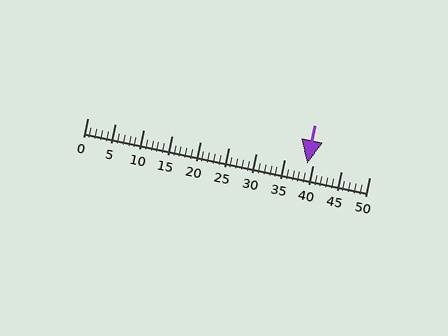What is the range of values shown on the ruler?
The ruler shows values from 0 to 50.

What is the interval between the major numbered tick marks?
The major tick marks are spaced 5 units apart.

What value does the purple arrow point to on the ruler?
The purple arrow points to approximately 39.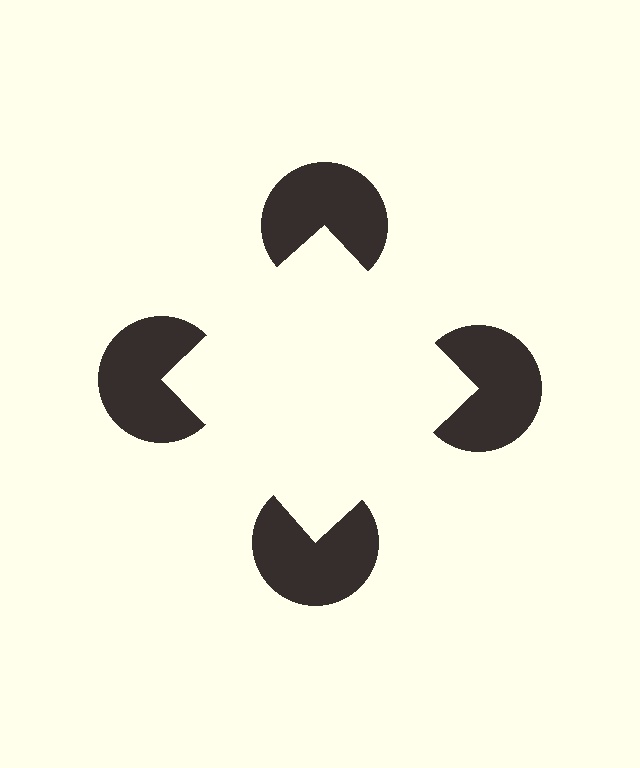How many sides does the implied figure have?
4 sides.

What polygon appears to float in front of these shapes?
An illusory square — its edges are inferred from the aligned wedge cuts in the pac-man discs, not physically drawn.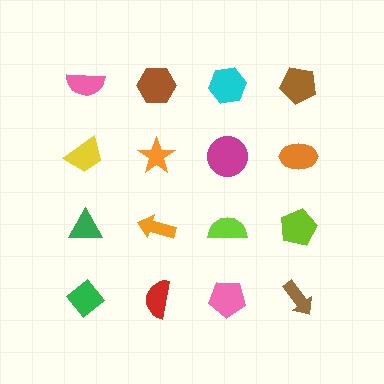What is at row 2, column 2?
An orange star.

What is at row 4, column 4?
A brown arrow.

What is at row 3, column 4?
A lime pentagon.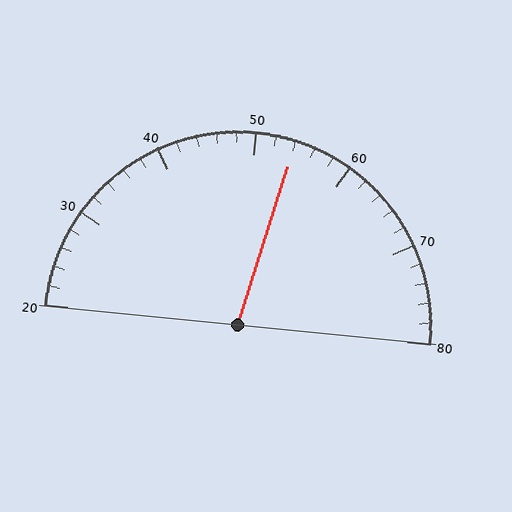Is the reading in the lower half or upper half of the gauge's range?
The reading is in the upper half of the range (20 to 80).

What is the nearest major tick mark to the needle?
The nearest major tick mark is 50.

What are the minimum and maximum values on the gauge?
The gauge ranges from 20 to 80.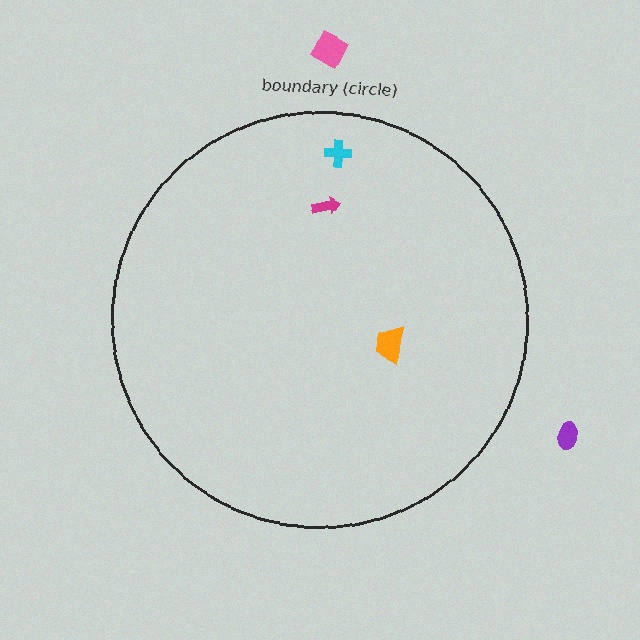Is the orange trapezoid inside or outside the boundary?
Inside.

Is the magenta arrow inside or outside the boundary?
Inside.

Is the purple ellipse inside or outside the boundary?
Outside.